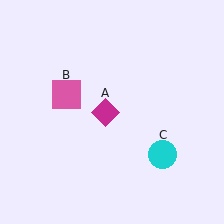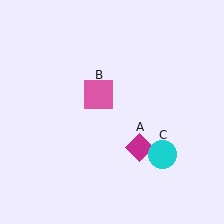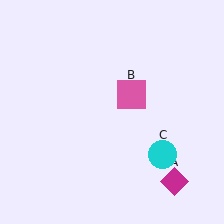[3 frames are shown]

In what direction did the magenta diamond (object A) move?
The magenta diamond (object A) moved down and to the right.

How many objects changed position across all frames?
2 objects changed position: magenta diamond (object A), pink square (object B).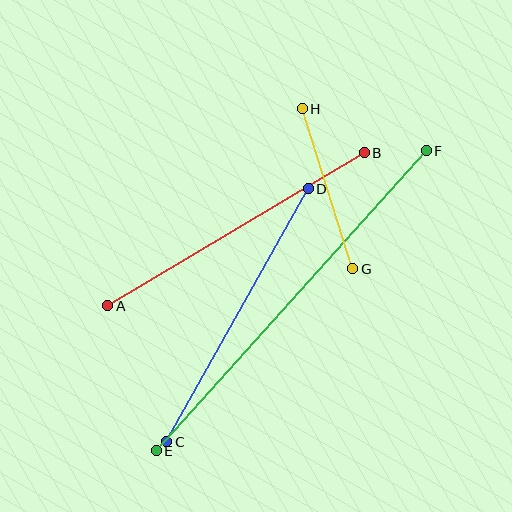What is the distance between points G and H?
The distance is approximately 168 pixels.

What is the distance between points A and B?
The distance is approximately 299 pixels.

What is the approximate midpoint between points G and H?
The midpoint is at approximately (327, 189) pixels.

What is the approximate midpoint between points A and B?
The midpoint is at approximately (236, 229) pixels.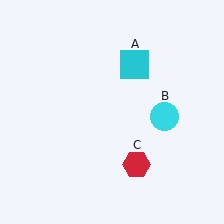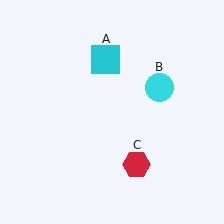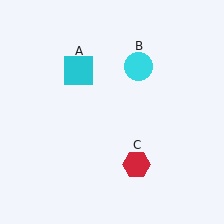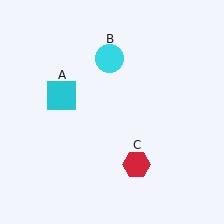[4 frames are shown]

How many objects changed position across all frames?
2 objects changed position: cyan square (object A), cyan circle (object B).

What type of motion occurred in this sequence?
The cyan square (object A), cyan circle (object B) rotated counterclockwise around the center of the scene.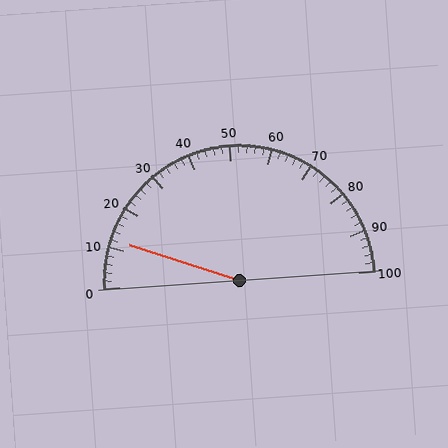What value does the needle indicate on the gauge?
The needle indicates approximately 12.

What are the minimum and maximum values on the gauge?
The gauge ranges from 0 to 100.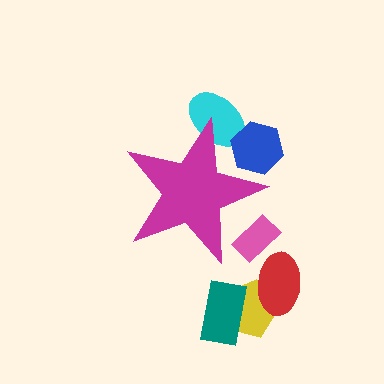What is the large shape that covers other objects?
A magenta star.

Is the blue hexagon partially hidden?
Yes, the blue hexagon is partially hidden behind the magenta star.